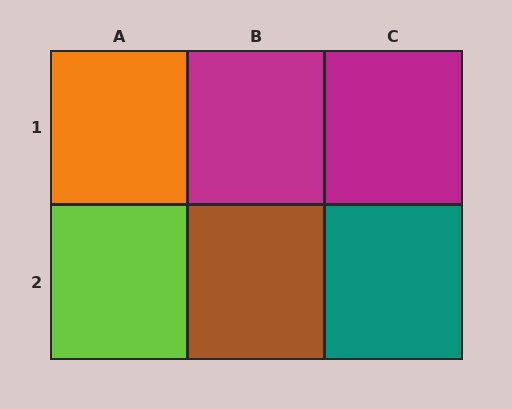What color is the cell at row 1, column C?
Magenta.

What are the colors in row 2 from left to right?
Lime, brown, teal.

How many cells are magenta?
2 cells are magenta.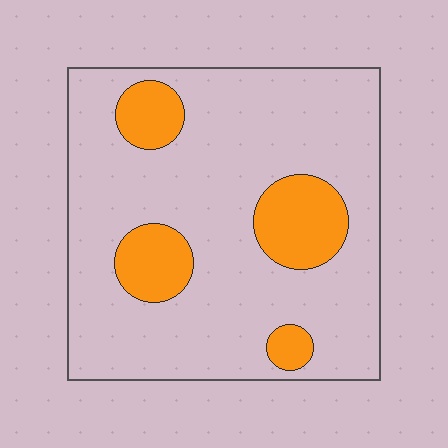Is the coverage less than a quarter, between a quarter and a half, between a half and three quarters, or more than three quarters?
Less than a quarter.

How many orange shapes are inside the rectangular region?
4.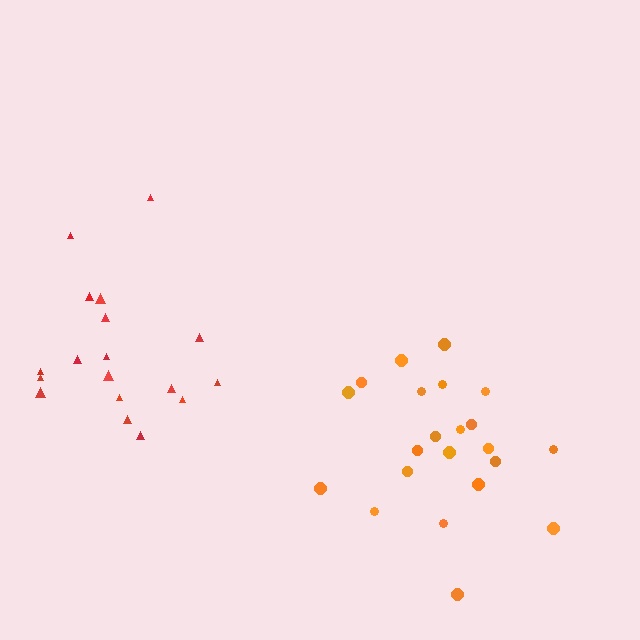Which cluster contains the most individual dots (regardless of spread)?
Orange (22).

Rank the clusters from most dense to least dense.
orange, red.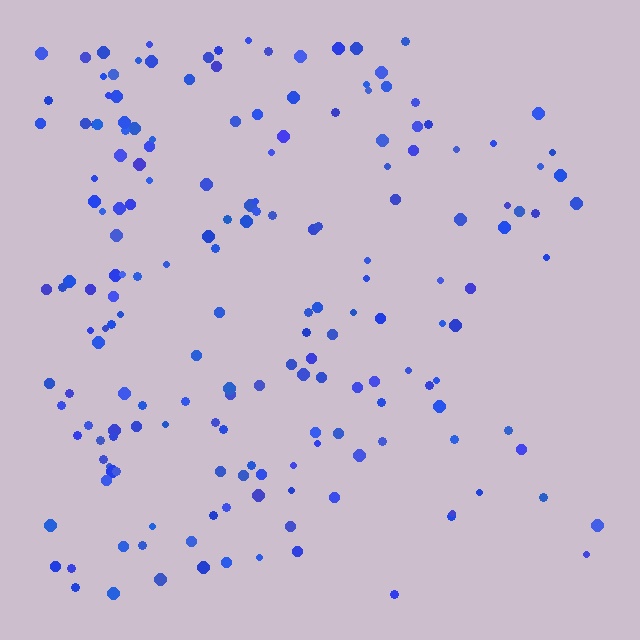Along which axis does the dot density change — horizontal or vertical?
Horizontal.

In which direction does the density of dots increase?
From right to left, with the left side densest.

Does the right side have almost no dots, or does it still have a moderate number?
Still a moderate number, just noticeably fewer than the left.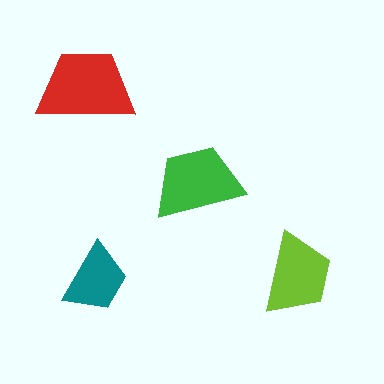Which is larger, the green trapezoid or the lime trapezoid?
The green one.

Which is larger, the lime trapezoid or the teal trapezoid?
The lime one.